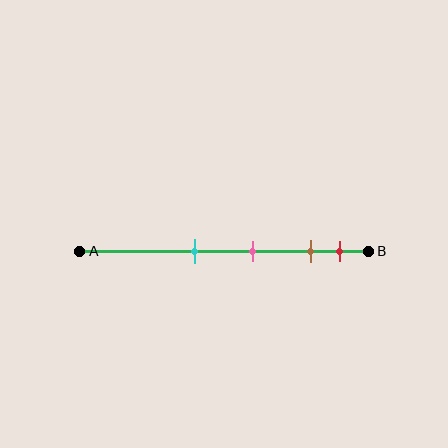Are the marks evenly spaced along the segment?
No, the marks are not evenly spaced.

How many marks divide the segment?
There are 4 marks dividing the segment.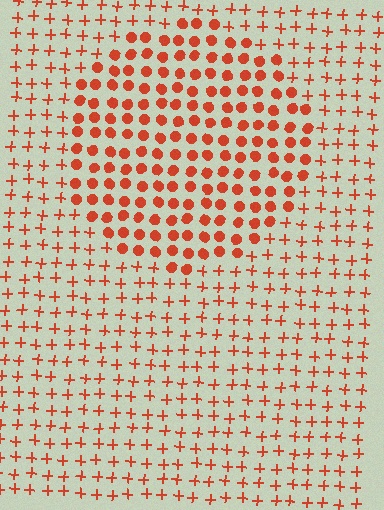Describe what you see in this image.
The image is filled with small red elements arranged in a uniform grid. A circle-shaped region contains circles, while the surrounding area contains plus signs. The boundary is defined purely by the change in element shape.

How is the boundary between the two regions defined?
The boundary is defined by a change in element shape: circles inside vs. plus signs outside. All elements share the same color and spacing.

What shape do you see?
I see a circle.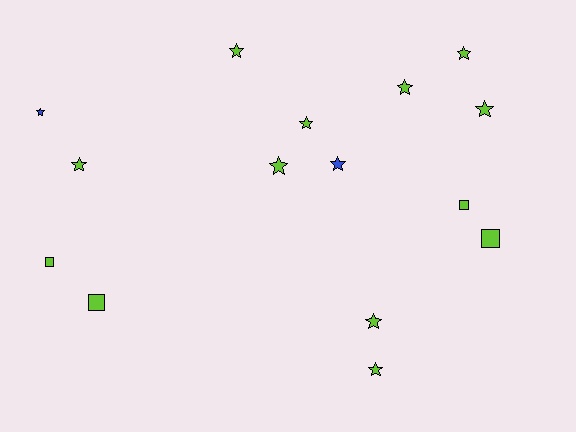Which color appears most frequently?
Lime, with 13 objects.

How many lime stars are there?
There are 9 lime stars.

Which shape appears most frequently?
Star, with 11 objects.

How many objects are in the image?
There are 15 objects.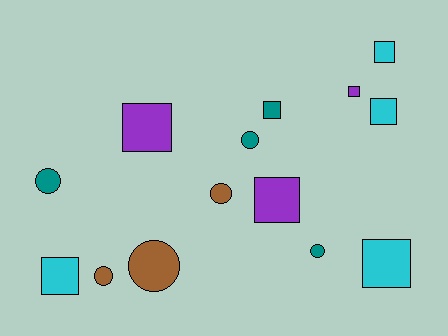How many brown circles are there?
There are 3 brown circles.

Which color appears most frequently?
Teal, with 4 objects.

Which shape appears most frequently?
Square, with 8 objects.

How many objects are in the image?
There are 14 objects.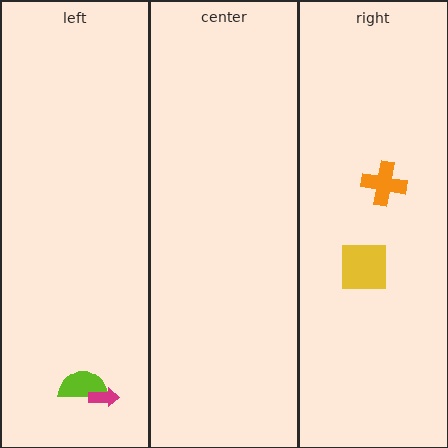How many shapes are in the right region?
2.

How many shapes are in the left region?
2.